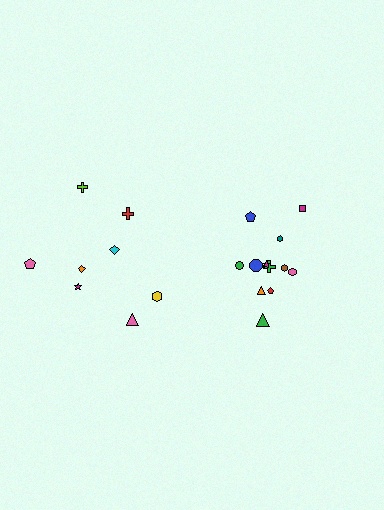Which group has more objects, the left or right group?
The right group.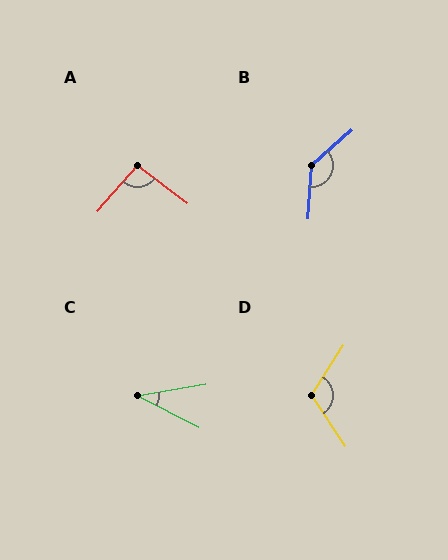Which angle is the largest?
B, at approximately 135 degrees.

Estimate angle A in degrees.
Approximately 94 degrees.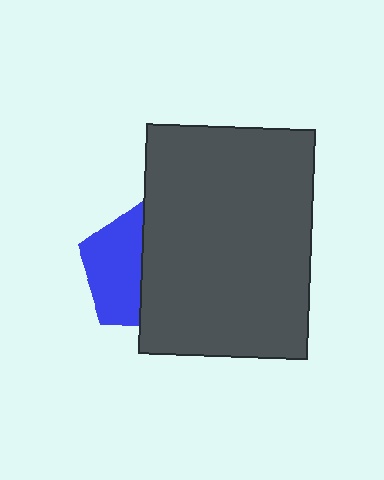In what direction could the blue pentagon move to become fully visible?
The blue pentagon could move left. That would shift it out from behind the dark gray rectangle entirely.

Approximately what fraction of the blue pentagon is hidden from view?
Roughly 54% of the blue pentagon is hidden behind the dark gray rectangle.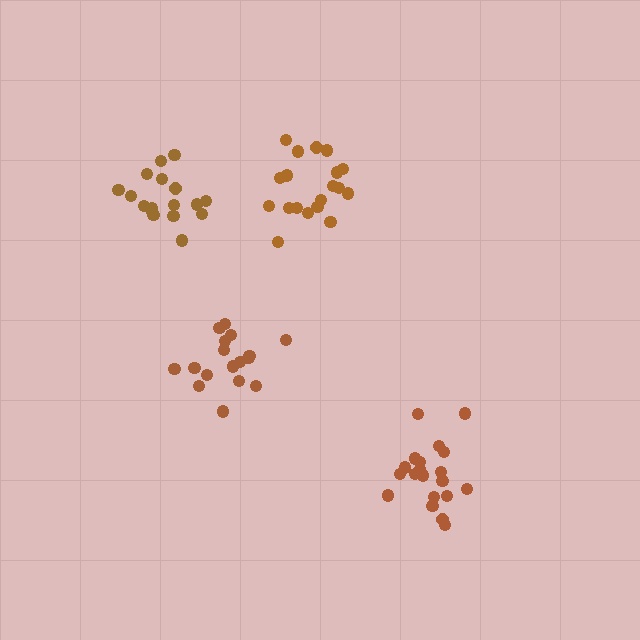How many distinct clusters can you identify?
There are 4 distinct clusters.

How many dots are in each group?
Group 1: 20 dots, Group 2: 17 dots, Group 3: 17 dots, Group 4: 21 dots (75 total).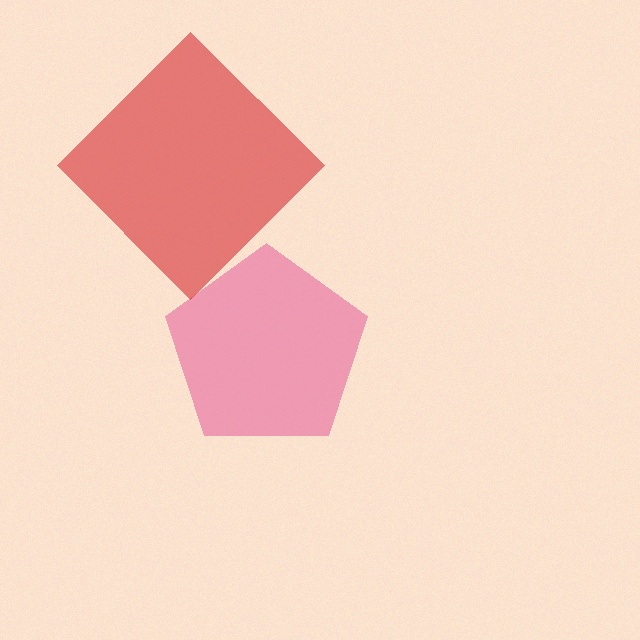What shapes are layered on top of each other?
The layered shapes are: a pink pentagon, a red diamond.